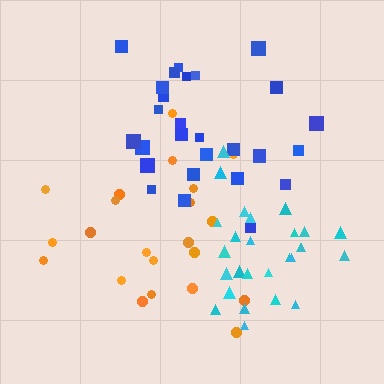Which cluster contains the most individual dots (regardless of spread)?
Blue (28).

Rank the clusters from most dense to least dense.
cyan, blue, orange.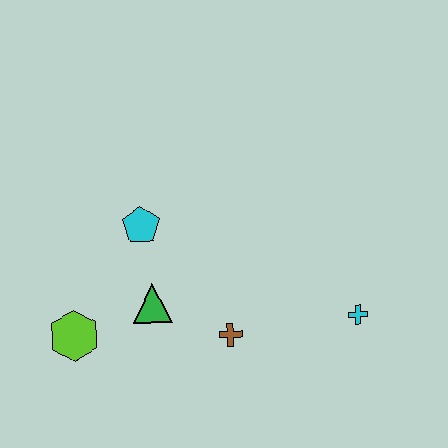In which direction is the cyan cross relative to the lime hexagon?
The cyan cross is to the right of the lime hexagon.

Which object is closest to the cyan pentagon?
The green triangle is closest to the cyan pentagon.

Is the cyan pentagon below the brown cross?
No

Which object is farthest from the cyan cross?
The lime hexagon is farthest from the cyan cross.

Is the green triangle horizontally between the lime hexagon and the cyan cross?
Yes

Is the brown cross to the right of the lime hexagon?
Yes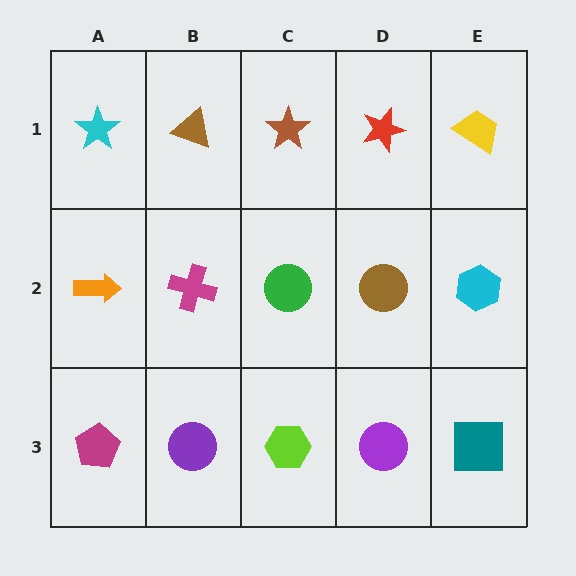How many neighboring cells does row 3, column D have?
3.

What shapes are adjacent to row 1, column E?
A cyan hexagon (row 2, column E), a red star (row 1, column D).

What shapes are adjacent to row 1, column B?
A magenta cross (row 2, column B), a cyan star (row 1, column A), a brown star (row 1, column C).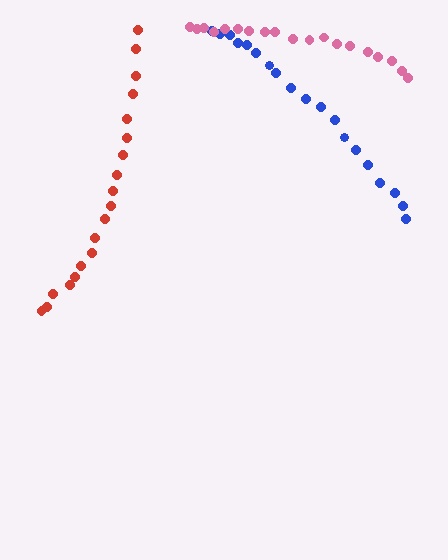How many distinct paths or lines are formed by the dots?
There are 3 distinct paths.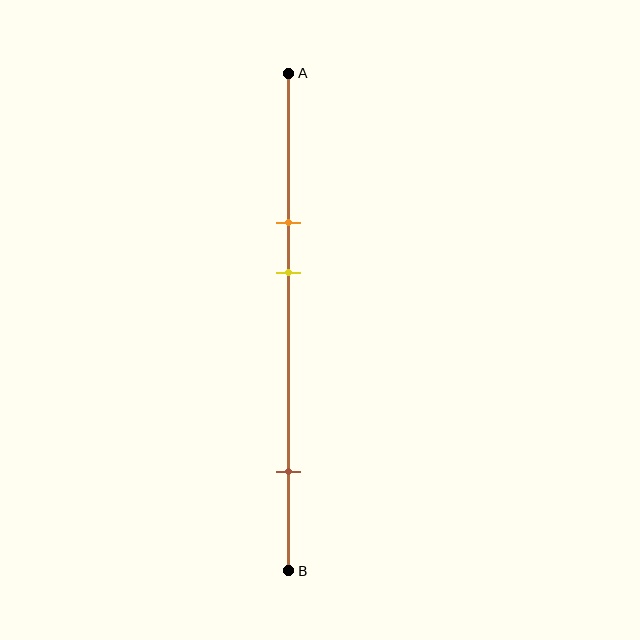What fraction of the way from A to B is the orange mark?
The orange mark is approximately 30% (0.3) of the way from A to B.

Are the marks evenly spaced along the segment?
No, the marks are not evenly spaced.